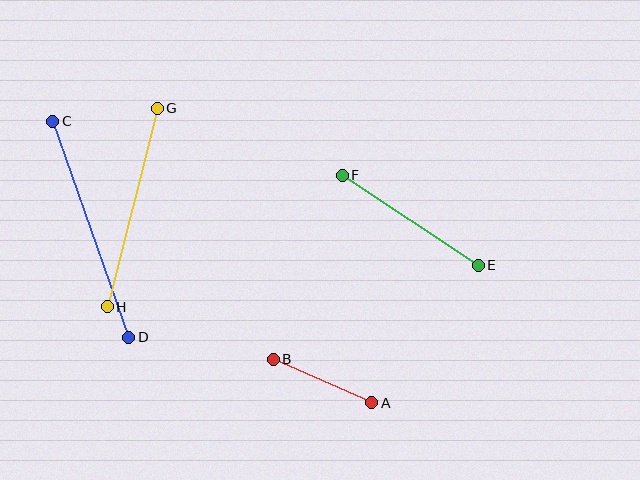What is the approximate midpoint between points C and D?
The midpoint is at approximately (91, 229) pixels.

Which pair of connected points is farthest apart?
Points C and D are farthest apart.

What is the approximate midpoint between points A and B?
The midpoint is at approximately (322, 381) pixels.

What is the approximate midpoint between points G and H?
The midpoint is at approximately (132, 207) pixels.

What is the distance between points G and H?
The distance is approximately 204 pixels.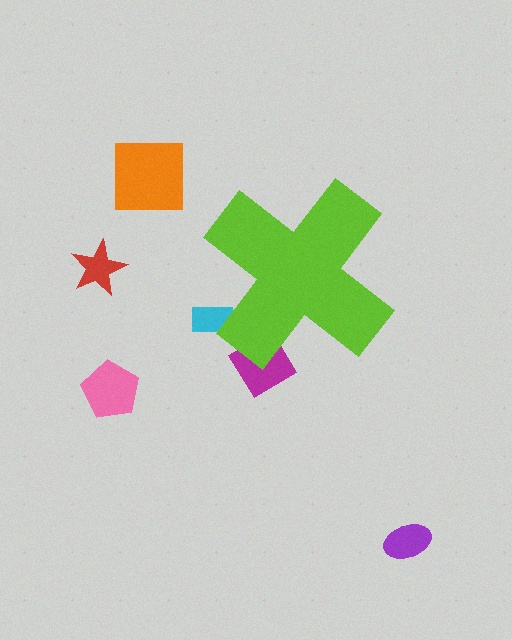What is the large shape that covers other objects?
A lime cross.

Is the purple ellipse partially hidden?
No, the purple ellipse is fully visible.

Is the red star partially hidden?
No, the red star is fully visible.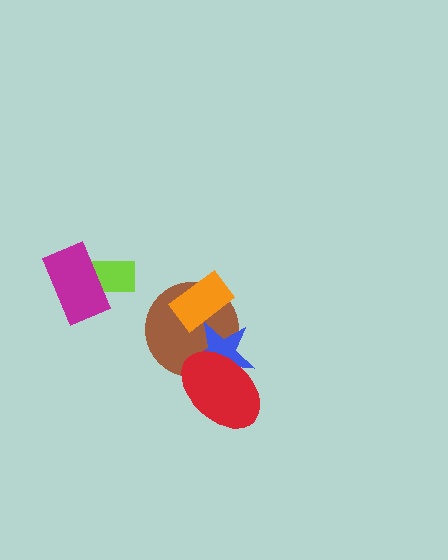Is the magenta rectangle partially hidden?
No, no other shape covers it.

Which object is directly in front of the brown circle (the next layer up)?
The blue star is directly in front of the brown circle.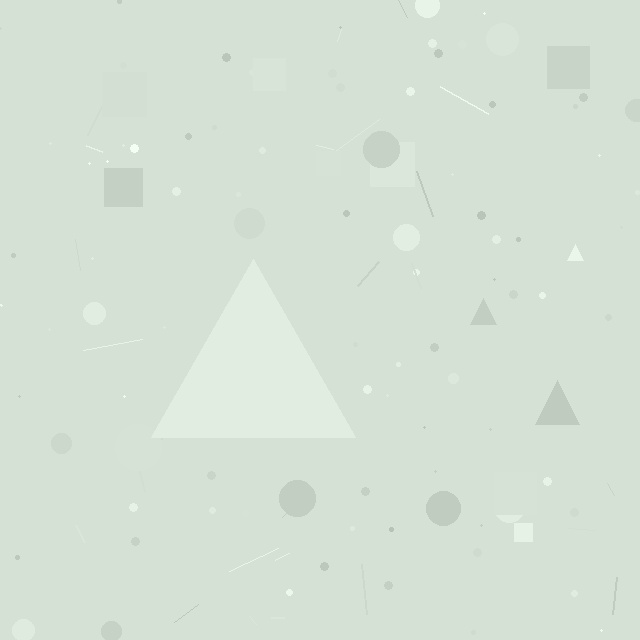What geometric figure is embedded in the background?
A triangle is embedded in the background.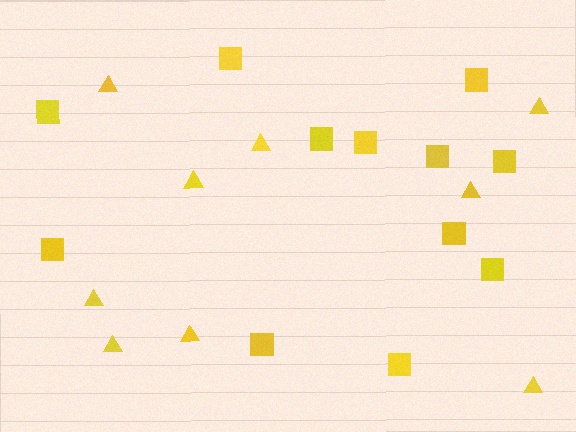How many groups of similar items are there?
There are 2 groups: one group of triangles (9) and one group of squares (12).